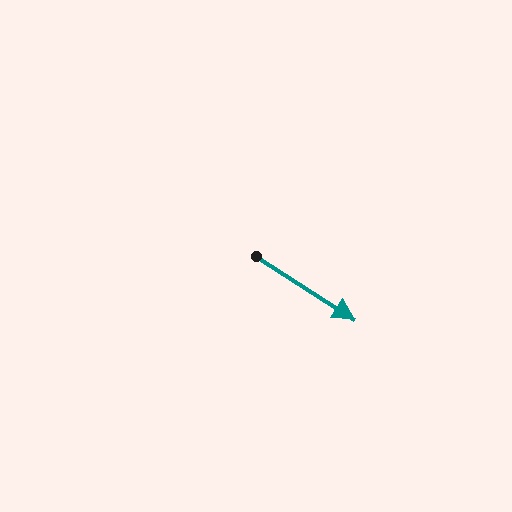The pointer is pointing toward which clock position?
Roughly 4 o'clock.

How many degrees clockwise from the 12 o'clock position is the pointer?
Approximately 123 degrees.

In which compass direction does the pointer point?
Southeast.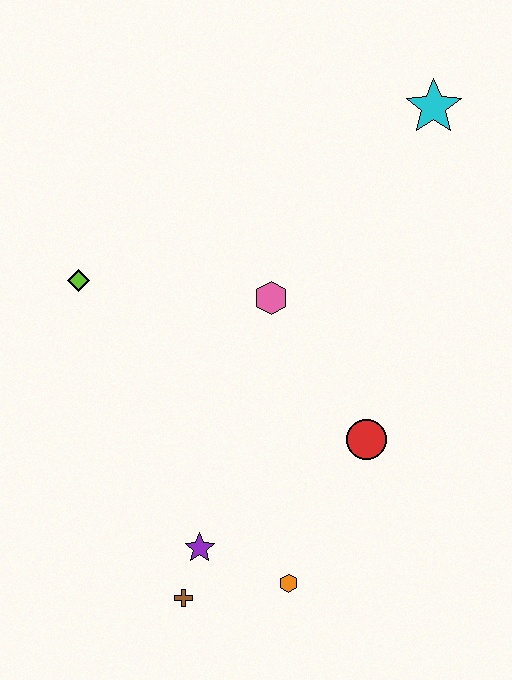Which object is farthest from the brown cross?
The cyan star is farthest from the brown cross.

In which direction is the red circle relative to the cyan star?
The red circle is below the cyan star.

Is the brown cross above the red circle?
No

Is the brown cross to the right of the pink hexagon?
No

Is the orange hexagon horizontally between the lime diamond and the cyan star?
Yes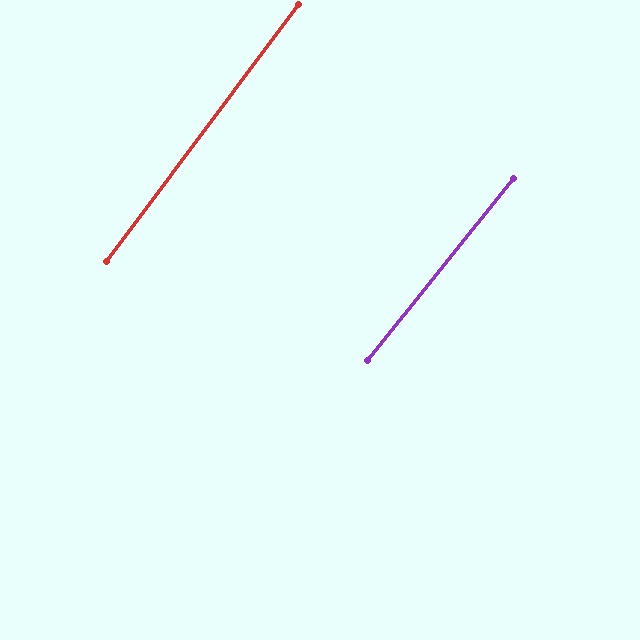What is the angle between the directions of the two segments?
Approximately 2 degrees.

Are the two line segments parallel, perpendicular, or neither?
Parallel — their directions differ by only 1.9°.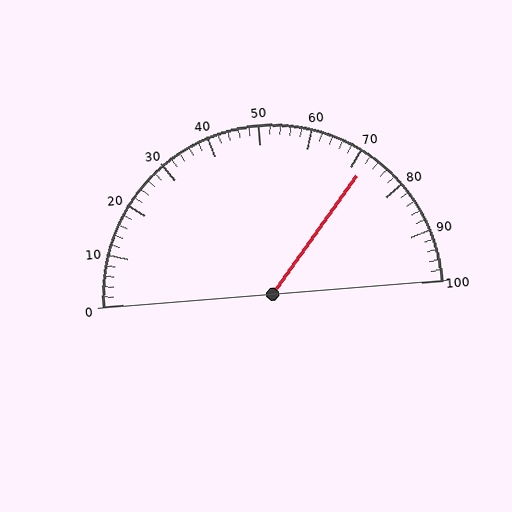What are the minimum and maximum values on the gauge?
The gauge ranges from 0 to 100.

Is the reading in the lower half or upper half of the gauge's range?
The reading is in the upper half of the range (0 to 100).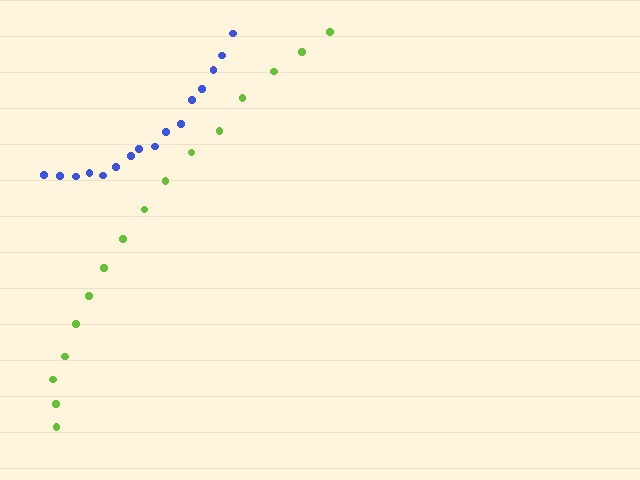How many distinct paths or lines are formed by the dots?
There are 2 distinct paths.